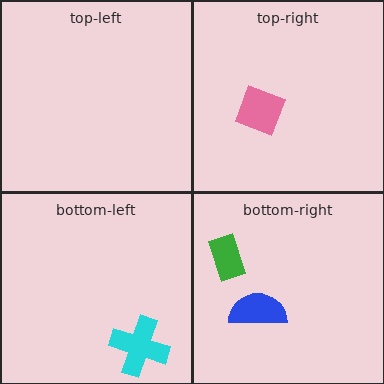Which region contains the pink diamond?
The top-right region.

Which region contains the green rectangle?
The bottom-right region.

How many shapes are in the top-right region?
1.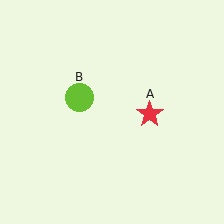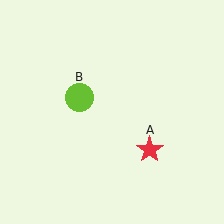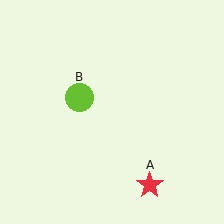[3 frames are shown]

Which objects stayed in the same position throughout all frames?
Lime circle (object B) remained stationary.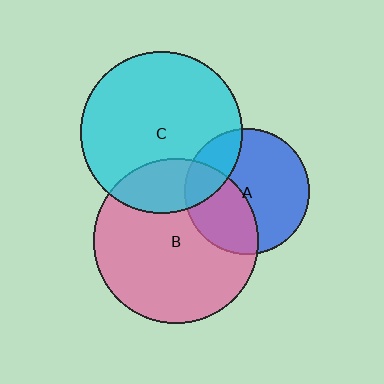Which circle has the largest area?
Circle B (pink).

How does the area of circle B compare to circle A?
Approximately 1.7 times.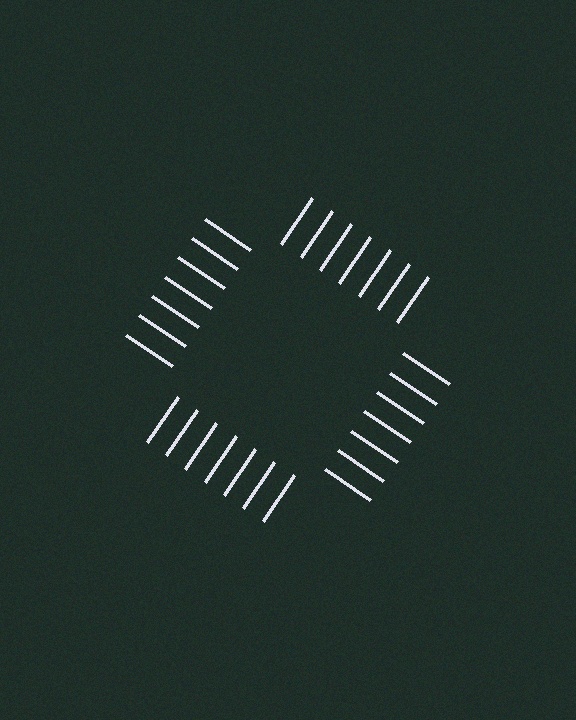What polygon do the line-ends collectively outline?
An illusory square — the line segments terminate on its edges but no continuous stroke is drawn.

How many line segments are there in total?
28 — 7 along each of the 4 edges.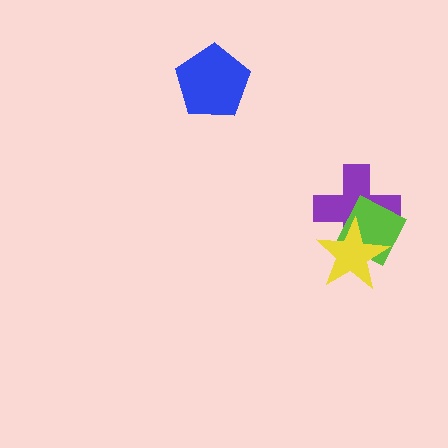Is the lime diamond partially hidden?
Yes, it is partially covered by another shape.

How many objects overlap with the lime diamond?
2 objects overlap with the lime diamond.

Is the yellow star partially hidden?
No, no other shape covers it.